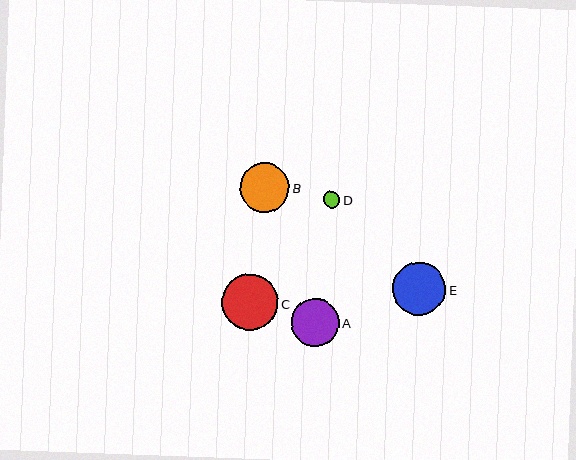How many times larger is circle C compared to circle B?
Circle C is approximately 1.2 times the size of circle B.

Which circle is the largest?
Circle C is the largest with a size of approximately 57 pixels.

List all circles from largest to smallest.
From largest to smallest: C, E, B, A, D.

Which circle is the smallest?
Circle D is the smallest with a size of approximately 17 pixels.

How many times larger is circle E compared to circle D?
Circle E is approximately 3.2 times the size of circle D.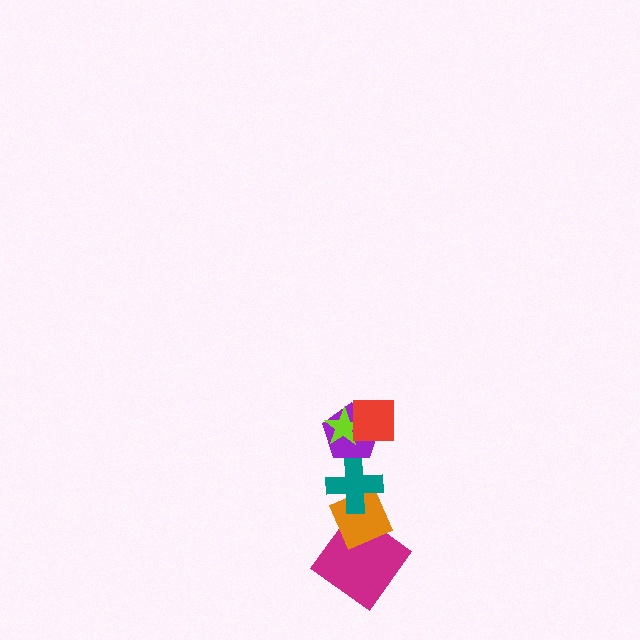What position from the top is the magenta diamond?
The magenta diamond is 6th from the top.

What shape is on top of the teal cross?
The purple pentagon is on top of the teal cross.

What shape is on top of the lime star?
The red square is on top of the lime star.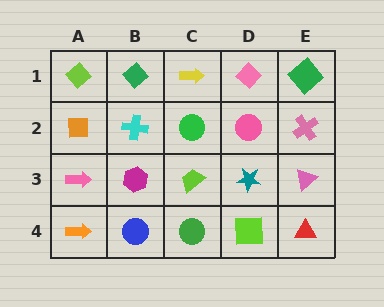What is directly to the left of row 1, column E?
A pink diamond.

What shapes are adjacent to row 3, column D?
A pink circle (row 2, column D), a lime square (row 4, column D), a lime trapezoid (row 3, column C), a pink triangle (row 3, column E).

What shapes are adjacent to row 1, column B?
A cyan cross (row 2, column B), a lime diamond (row 1, column A), a yellow arrow (row 1, column C).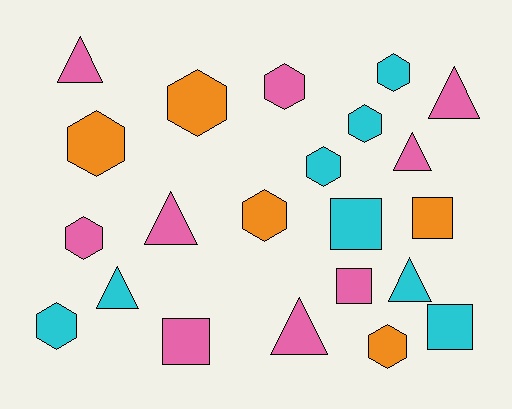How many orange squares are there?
There is 1 orange square.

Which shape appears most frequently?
Hexagon, with 10 objects.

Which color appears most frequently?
Pink, with 9 objects.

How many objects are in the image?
There are 22 objects.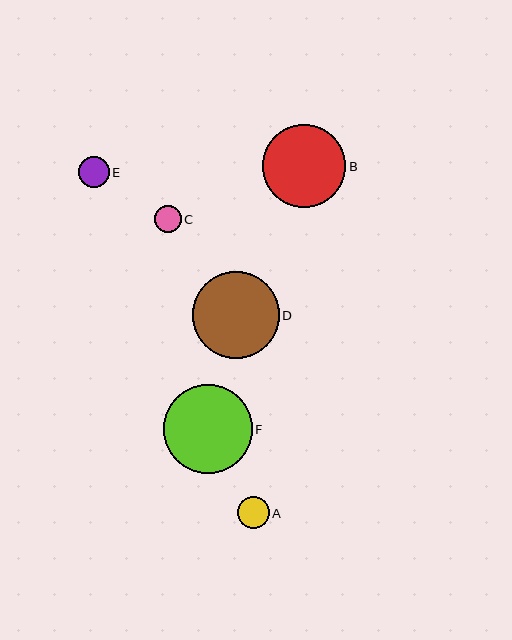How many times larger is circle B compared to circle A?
Circle B is approximately 2.6 times the size of circle A.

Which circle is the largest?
Circle F is the largest with a size of approximately 89 pixels.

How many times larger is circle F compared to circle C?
Circle F is approximately 3.3 times the size of circle C.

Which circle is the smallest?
Circle C is the smallest with a size of approximately 27 pixels.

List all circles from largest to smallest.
From largest to smallest: F, D, B, A, E, C.